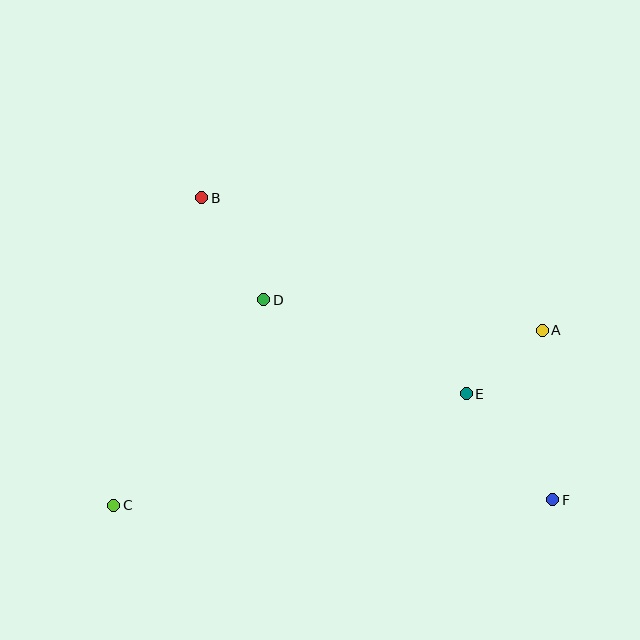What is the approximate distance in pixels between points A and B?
The distance between A and B is approximately 366 pixels.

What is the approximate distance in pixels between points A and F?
The distance between A and F is approximately 170 pixels.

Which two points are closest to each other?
Points A and E are closest to each other.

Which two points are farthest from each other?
Points B and F are farthest from each other.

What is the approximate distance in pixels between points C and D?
The distance between C and D is approximately 254 pixels.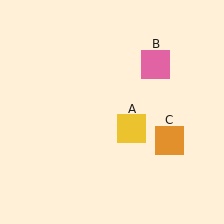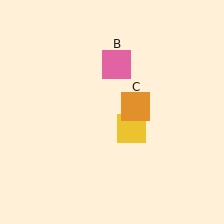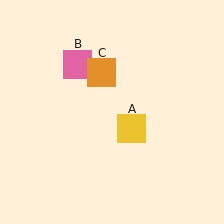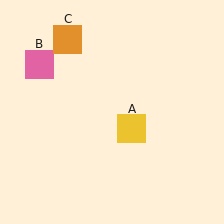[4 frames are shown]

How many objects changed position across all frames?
2 objects changed position: pink square (object B), orange square (object C).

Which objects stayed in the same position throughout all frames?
Yellow square (object A) remained stationary.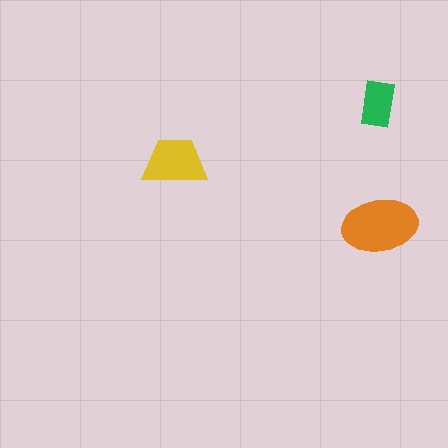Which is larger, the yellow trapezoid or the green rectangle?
The yellow trapezoid.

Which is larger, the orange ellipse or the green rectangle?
The orange ellipse.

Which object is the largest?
The orange ellipse.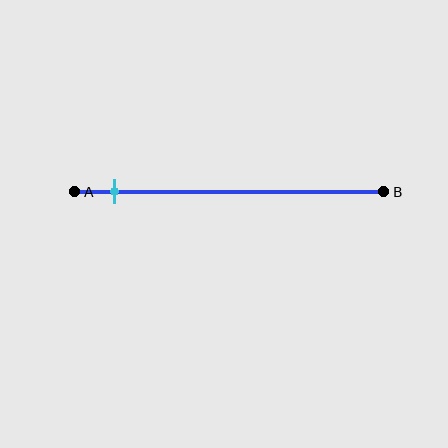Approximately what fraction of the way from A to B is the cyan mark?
The cyan mark is approximately 15% of the way from A to B.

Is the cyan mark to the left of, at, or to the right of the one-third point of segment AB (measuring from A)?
The cyan mark is to the left of the one-third point of segment AB.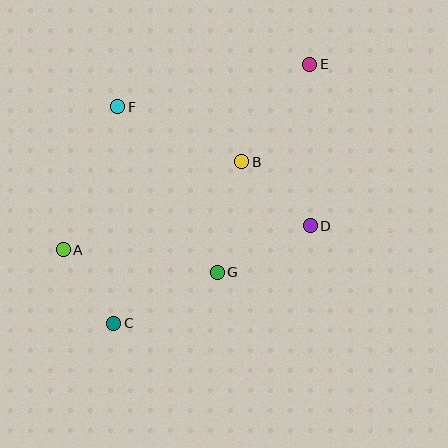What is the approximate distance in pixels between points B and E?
The distance between B and E is approximately 119 pixels.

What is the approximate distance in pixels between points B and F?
The distance between B and F is approximately 135 pixels.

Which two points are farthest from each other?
Points C and E are farthest from each other.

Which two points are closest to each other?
Points A and C are closest to each other.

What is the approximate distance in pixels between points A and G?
The distance between A and G is approximately 156 pixels.